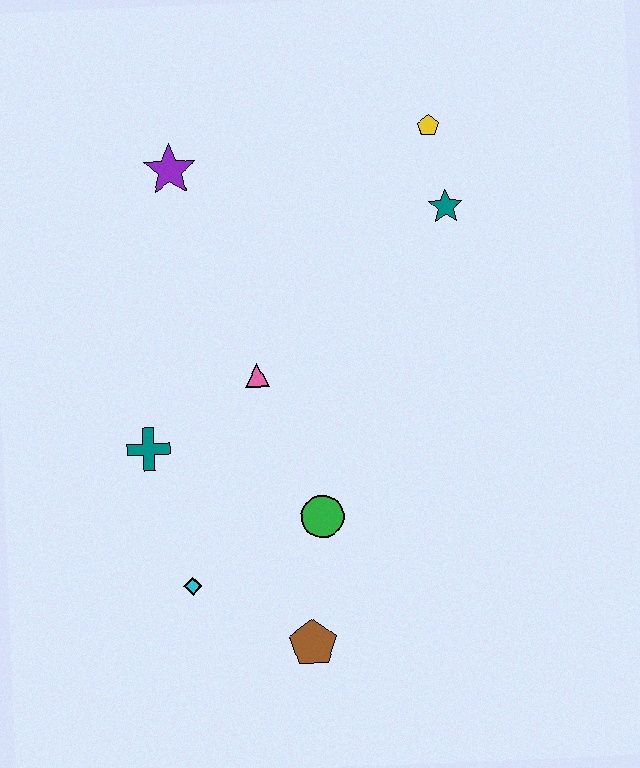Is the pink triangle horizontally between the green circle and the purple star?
Yes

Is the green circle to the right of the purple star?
Yes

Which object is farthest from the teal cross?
The yellow pentagon is farthest from the teal cross.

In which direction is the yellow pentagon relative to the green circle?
The yellow pentagon is above the green circle.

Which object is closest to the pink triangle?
The teal cross is closest to the pink triangle.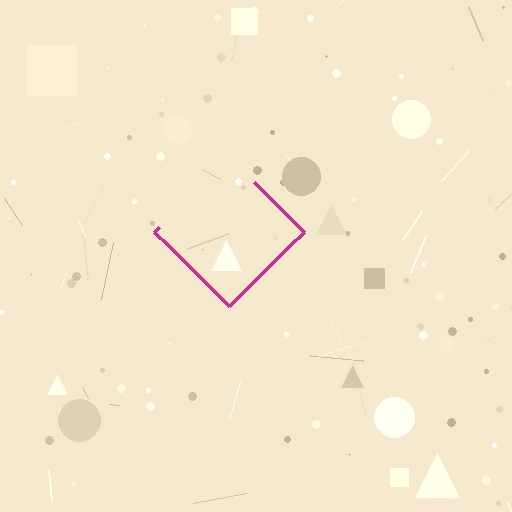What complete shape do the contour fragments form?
The contour fragments form a diamond.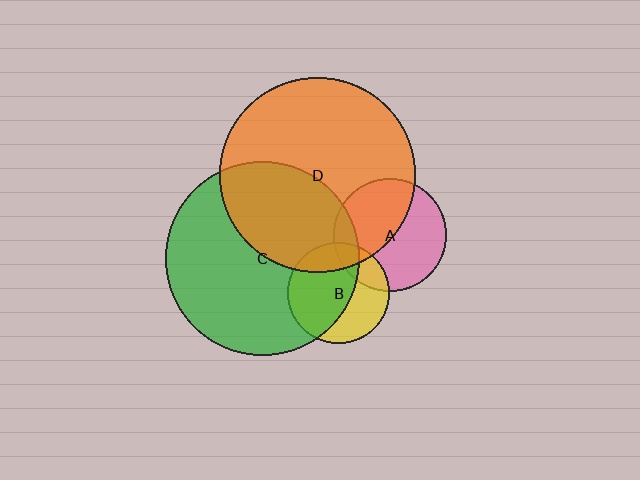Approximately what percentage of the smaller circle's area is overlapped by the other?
Approximately 60%.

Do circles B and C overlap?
Yes.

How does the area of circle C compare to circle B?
Approximately 3.7 times.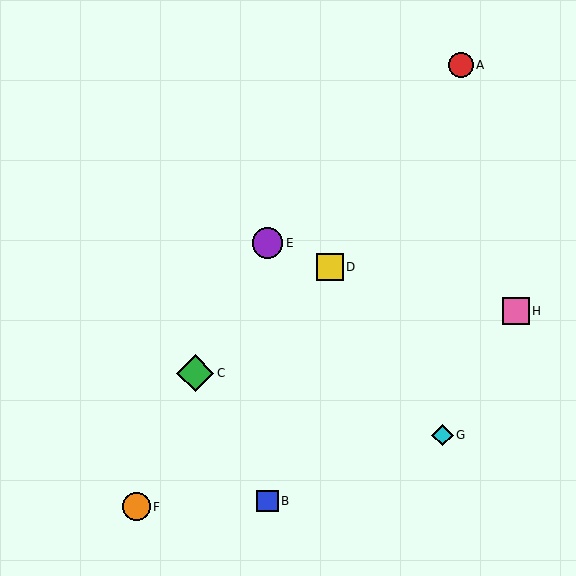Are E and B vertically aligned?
Yes, both are at x≈267.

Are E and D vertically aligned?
No, E is at x≈267 and D is at x≈330.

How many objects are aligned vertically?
2 objects (B, E) are aligned vertically.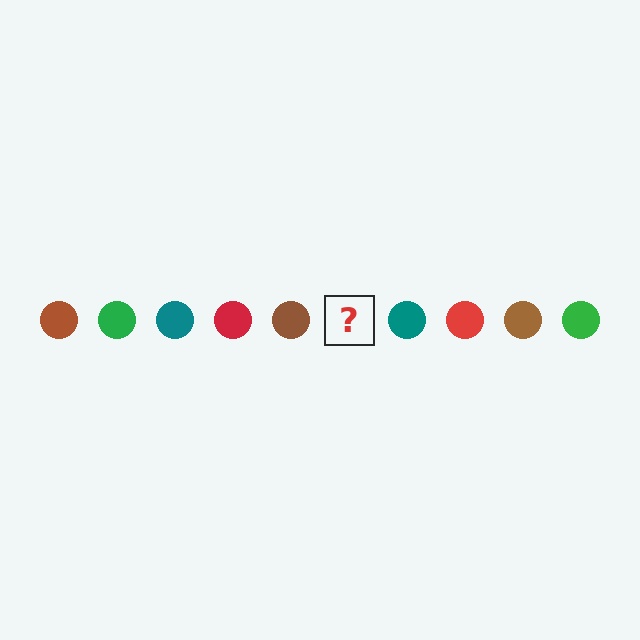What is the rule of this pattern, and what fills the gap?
The rule is that the pattern cycles through brown, green, teal, red circles. The gap should be filled with a green circle.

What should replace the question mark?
The question mark should be replaced with a green circle.